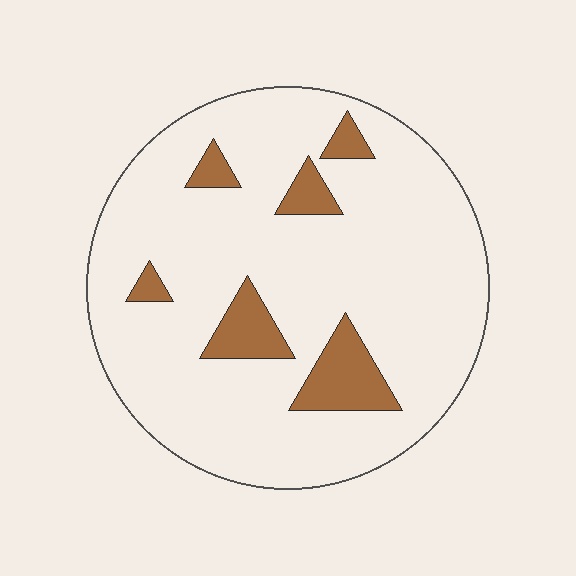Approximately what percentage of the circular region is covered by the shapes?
Approximately 10%.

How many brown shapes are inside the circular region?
6.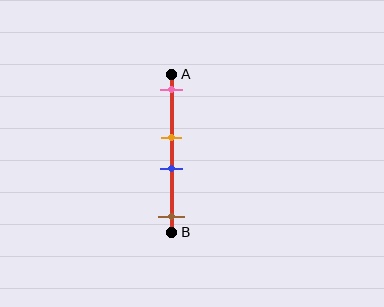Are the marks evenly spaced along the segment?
No, the marks are not evenly spaced.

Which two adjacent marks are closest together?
The orange and blue marks are the closest adjacent pair.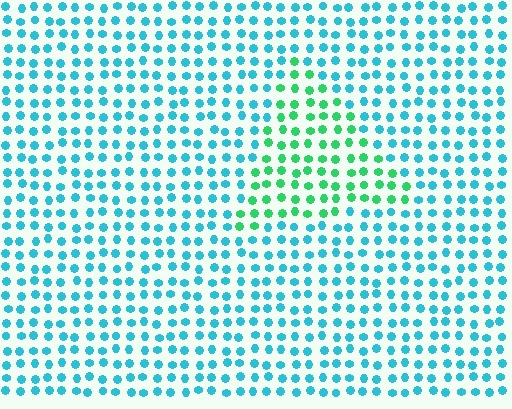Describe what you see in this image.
The image is filled with small cyan elements in a uniform arrangement. A triangle-shaped region is visible where the elements are tinted to a slightly different hue, forming a subtle color boundary.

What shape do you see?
I see a triangle.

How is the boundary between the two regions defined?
The boundary is defined purely by a slight shift in hue (about 46 degrees). Spacing, size, and orientation are identical on both sides.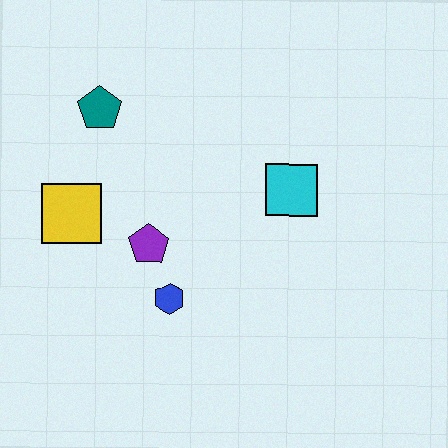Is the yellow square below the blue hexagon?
No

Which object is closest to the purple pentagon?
The blue hexagon is closest to the purple pentagon.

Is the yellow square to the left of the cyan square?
Yes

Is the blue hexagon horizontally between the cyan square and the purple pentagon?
Yes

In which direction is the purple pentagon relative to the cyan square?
The purple pentagon is to the left of the cyan square.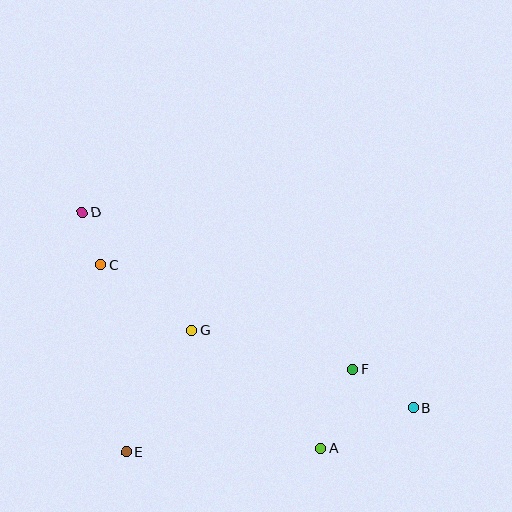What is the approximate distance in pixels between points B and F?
The distance between B and F is approximately 71 pixels.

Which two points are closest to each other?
Points C and D are closest to each other.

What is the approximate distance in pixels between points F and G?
The distance between F and G is approximately 166 pixels.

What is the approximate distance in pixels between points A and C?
The distance between A and C is approximately 287 pixels.